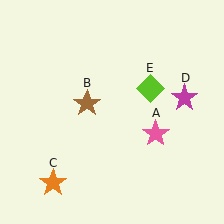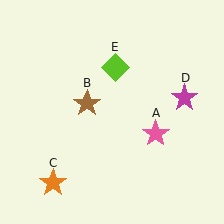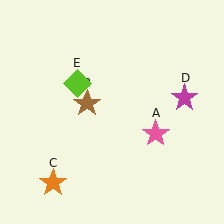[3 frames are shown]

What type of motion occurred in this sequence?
The lime diamond (object E) rotated counterclockwise around the center of the scene.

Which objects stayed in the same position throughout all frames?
Pink star (object A) and brown star (object B) and orange star (object C) and magenta star (object D) remained stationary.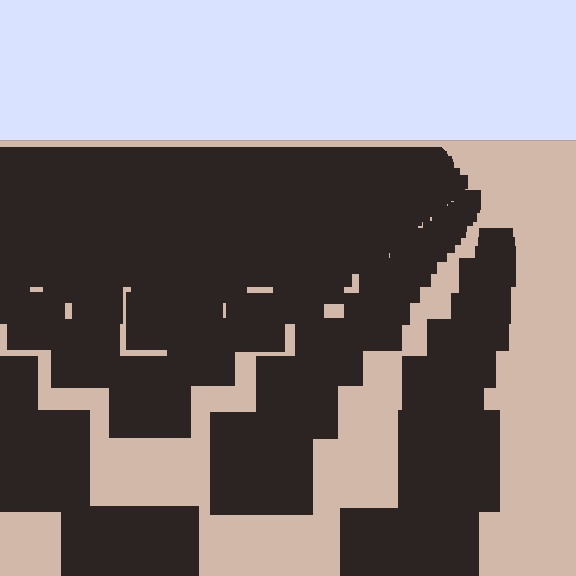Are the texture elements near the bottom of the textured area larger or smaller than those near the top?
Larger. Near the bottom, elements are closer to the viewer and appear at a bigger on-screen size.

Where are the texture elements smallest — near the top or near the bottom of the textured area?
Near the top.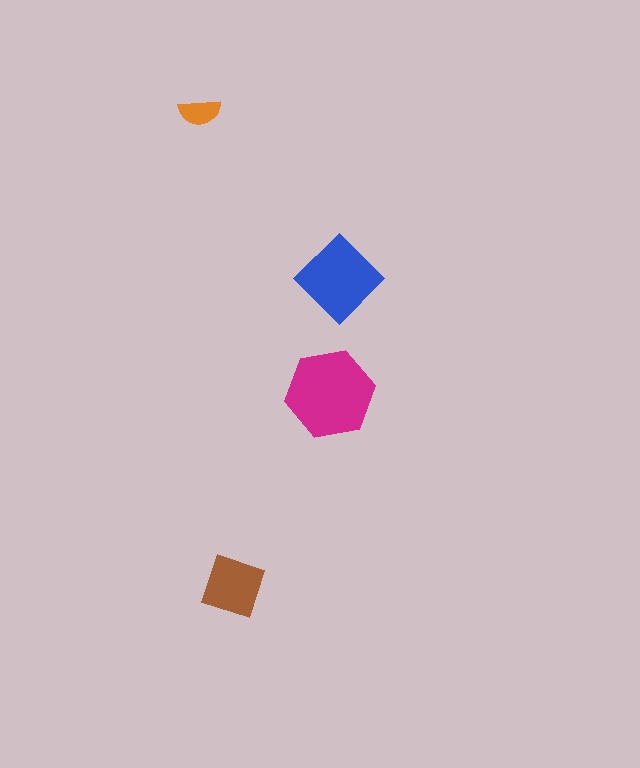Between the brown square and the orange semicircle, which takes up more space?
The brown square.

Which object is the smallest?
The orange semicircle.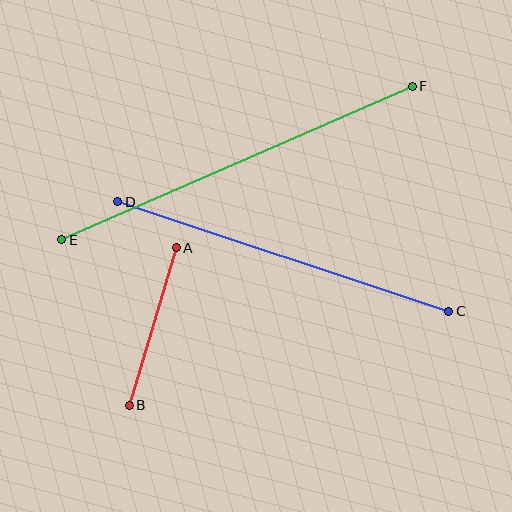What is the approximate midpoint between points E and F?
The midpoint is at approximately (237, 163) pixels.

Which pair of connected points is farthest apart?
Points E and F are farthest apart.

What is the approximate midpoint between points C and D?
The midpoint is at approximately (283, 256) pixels.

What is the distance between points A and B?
The distance is approximately 164 pixels.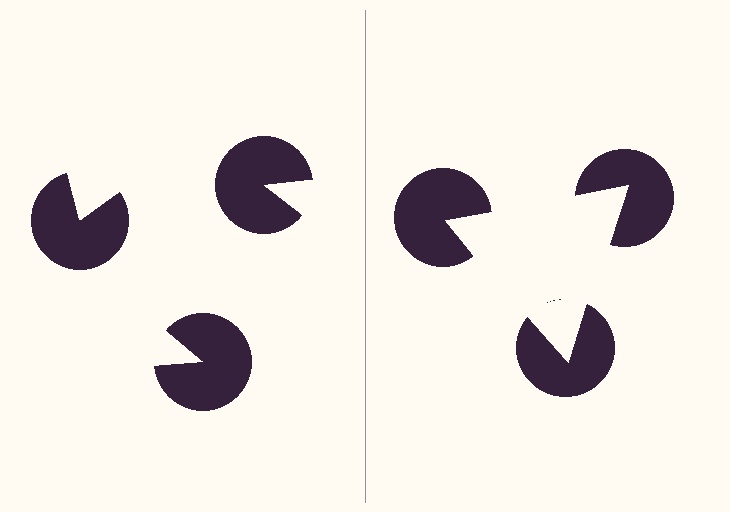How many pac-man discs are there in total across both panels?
6 — 3 on each side.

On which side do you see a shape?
An illusory triangle appears on the right side. On the left side the wedge cuts are rotated, so no coherent shape forms.